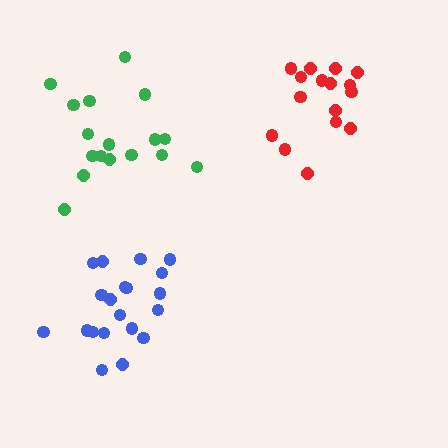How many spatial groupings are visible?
There are 3 spatial groupings.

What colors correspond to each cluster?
The clusters are colored: red, green, blue.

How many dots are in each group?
Group 1: 16 dots, Group 2: 17 dots, Group 3: 20 dots (53 total).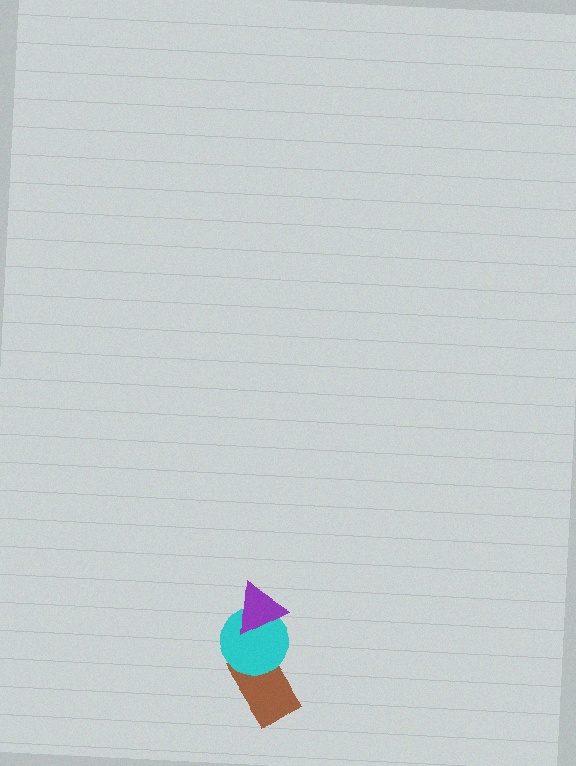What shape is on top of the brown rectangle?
The cyan circle is on top of the brown rectangle.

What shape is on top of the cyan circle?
The purple triangle is on top of the cyan circle.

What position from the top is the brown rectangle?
The brown rectangle is 3rd from the top.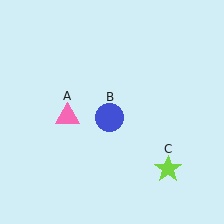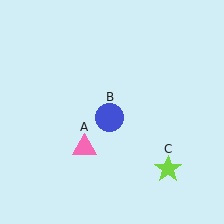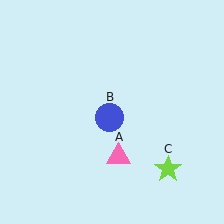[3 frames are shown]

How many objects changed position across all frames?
1 object changed position: pink triangle (object A).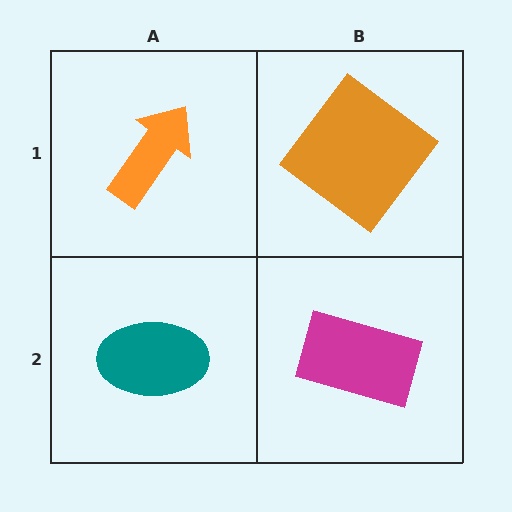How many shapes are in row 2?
2 shapes.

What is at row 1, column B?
An orange diamond.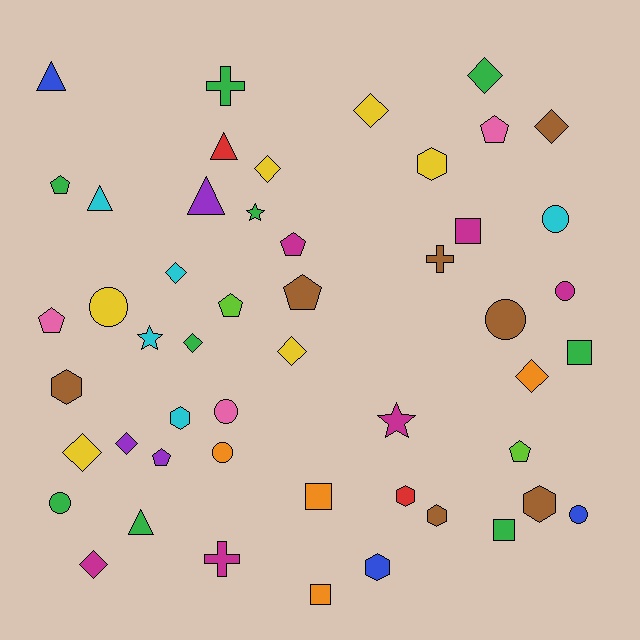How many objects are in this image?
There are 50 objects.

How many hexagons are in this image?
There are 7 hexagons.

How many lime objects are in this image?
There are 2 lime objects.